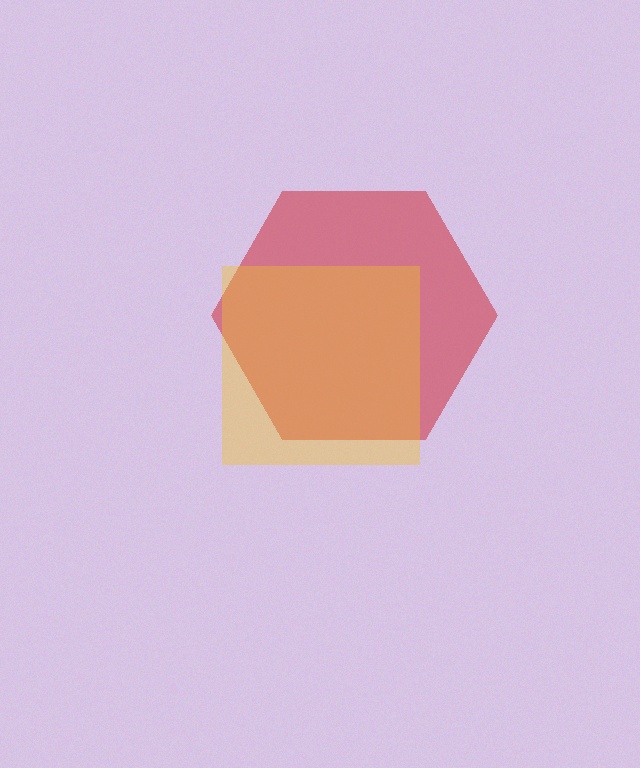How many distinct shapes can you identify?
There are 2 distinct shapes: a red hexagon, a yellow square.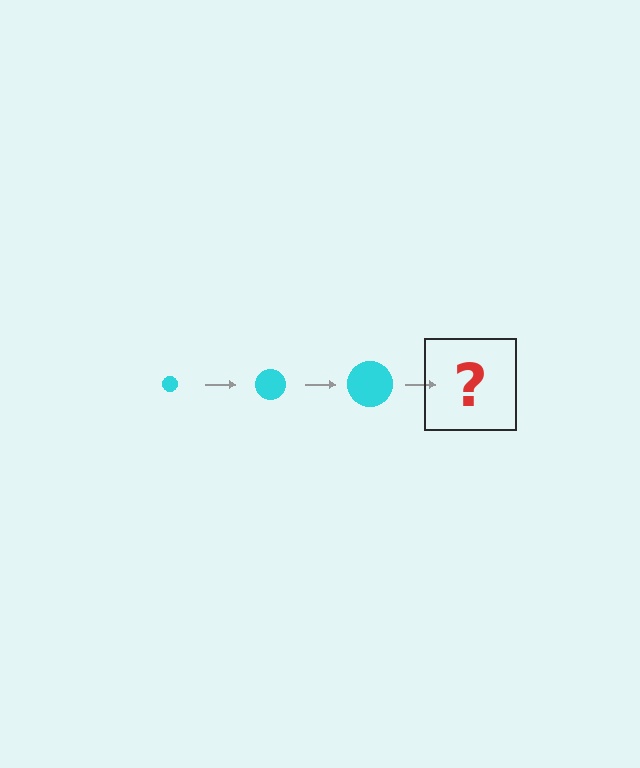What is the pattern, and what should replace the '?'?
The pattern is that the circle gets progressively larger each step. The '?' should be a cyan circle, larger than the previous one.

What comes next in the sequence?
The next element should be a cyan circle, larger than the previous one.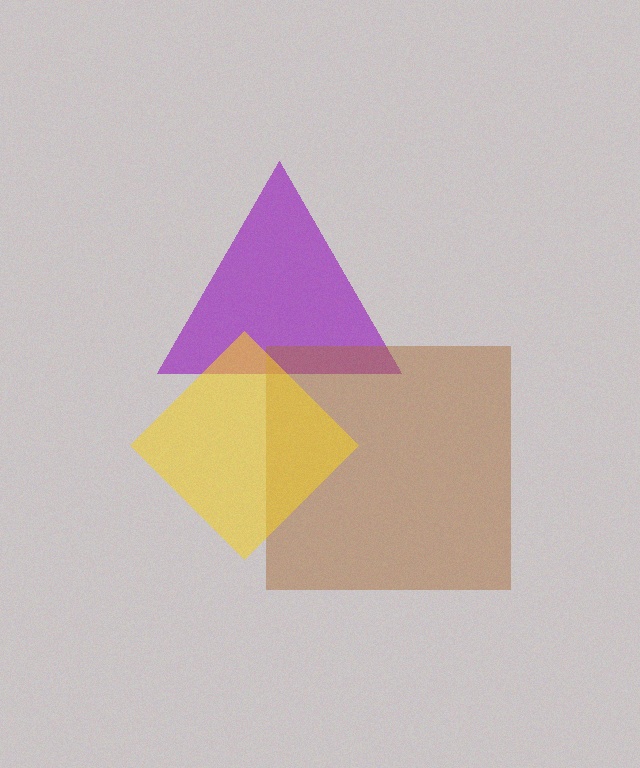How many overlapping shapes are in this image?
There are 3 overlapping shapes in the image.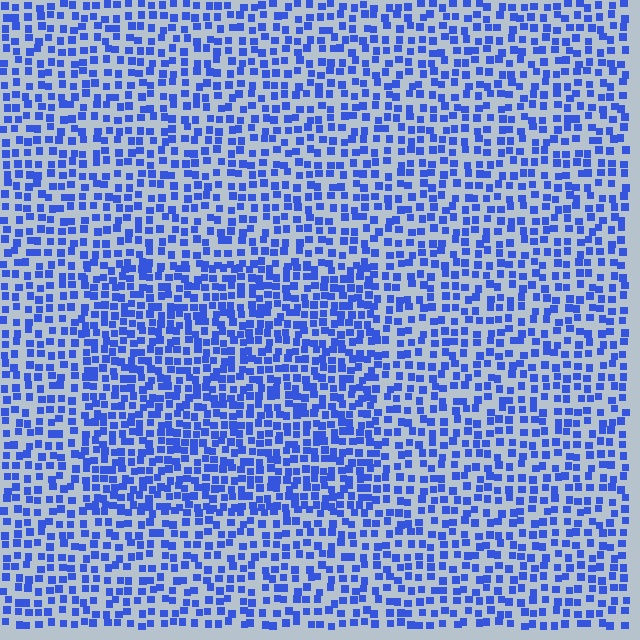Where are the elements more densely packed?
The elements are more densely packed inside the rectangle boundary.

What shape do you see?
I see a rectangle.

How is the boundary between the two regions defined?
The boundary is defined by a change in element density (approximately 1.5x ratio). All elements are the same color, size, and shape.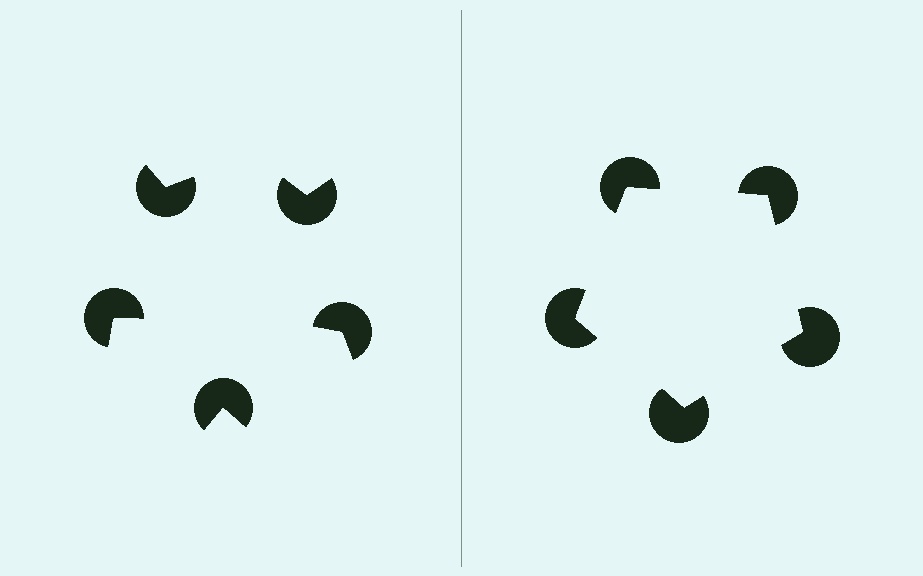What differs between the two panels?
The pac-man discs are positioned identically on both sides; only the wedge orientations differ. On the right they align to a pentagon; on the left they are misaligned.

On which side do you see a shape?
An illusory pentagon appears on the right side. On the left side the wedge cuts are rotated, so no coherent shape forms.